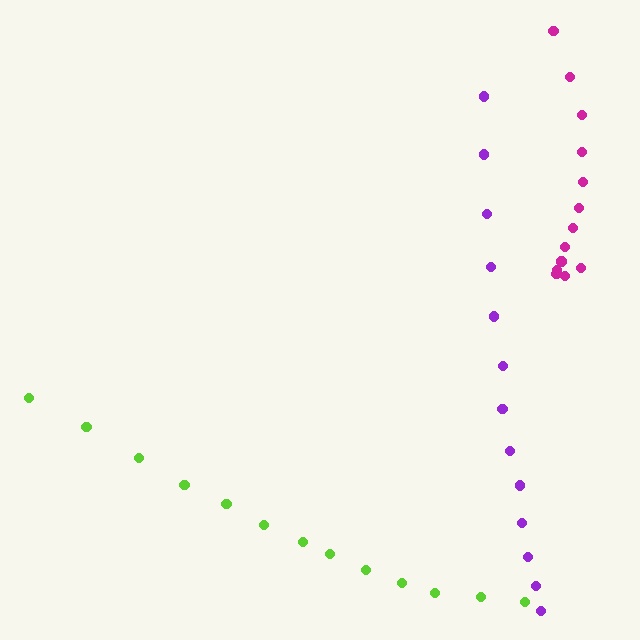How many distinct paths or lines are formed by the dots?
There are 3 distinct paths.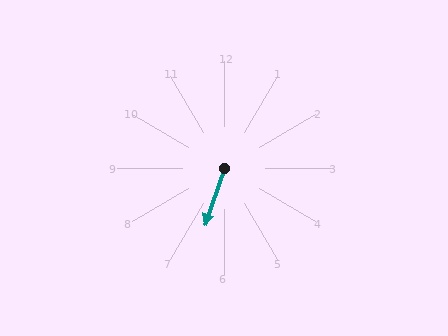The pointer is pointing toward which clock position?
Roughly 7 o'clock.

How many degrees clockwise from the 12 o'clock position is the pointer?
Approximately 199 degrees.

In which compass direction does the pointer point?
South.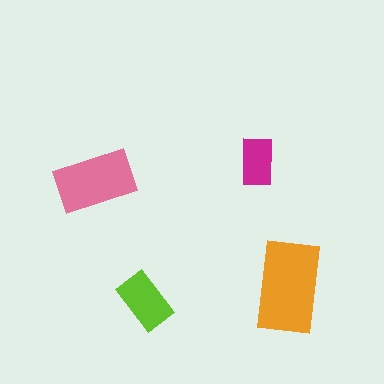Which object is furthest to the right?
The orange rectangle is rightmost.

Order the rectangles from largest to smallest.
the orange one, the pink one, the lime one, the magenta one.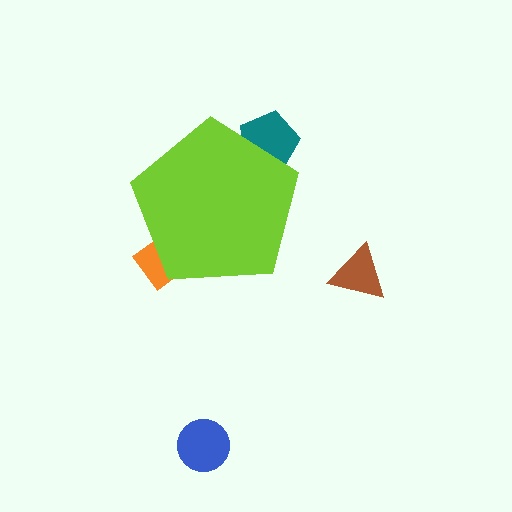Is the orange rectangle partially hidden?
Yes, the orange rectangle is partially hidden behind the lime pentagon.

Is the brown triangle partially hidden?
No, the brown triangle is fully visible.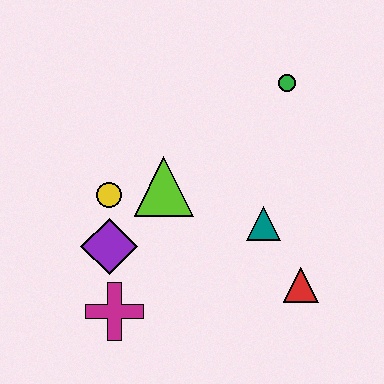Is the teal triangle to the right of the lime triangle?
Yes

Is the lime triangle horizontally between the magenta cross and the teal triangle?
Yes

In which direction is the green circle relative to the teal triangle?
The green circle is above the teal triangle.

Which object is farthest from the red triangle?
The yellow circle is farthest from the red triangle.